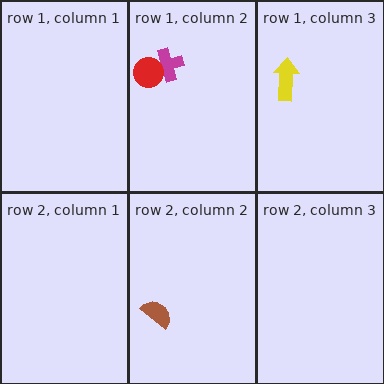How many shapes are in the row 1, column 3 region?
1.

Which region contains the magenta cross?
The row 1, column 2 region.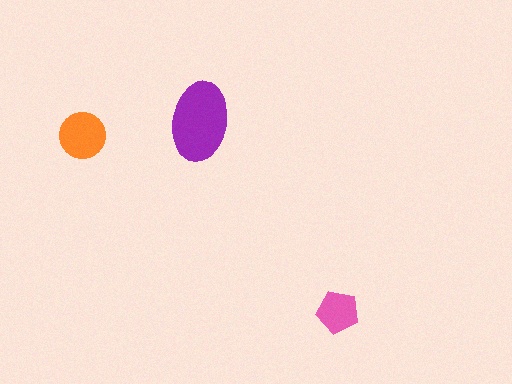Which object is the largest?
The purple ellipse.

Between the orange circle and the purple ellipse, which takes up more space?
The purple ellipse.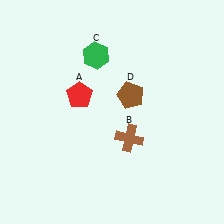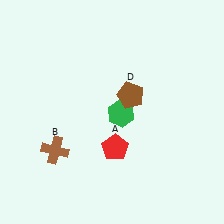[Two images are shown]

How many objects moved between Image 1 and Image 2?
3 objects moved between the two images.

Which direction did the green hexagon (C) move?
The green hexagon (C) moved down.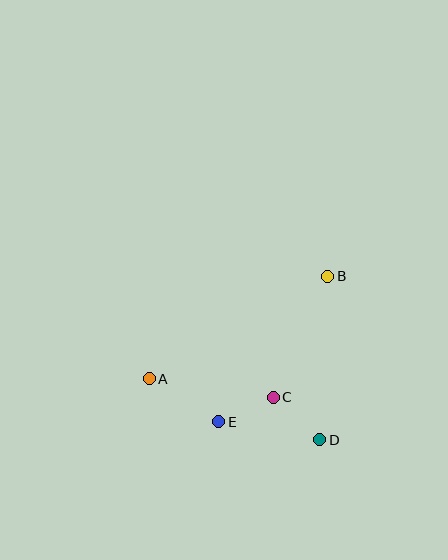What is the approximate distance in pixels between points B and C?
The distance between B and C is approximately 133 pixels.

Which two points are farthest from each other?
Points A and B are farthest from each other.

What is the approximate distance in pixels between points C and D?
The distance between C and D is approximately 63 pixels.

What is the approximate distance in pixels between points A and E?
The distance between A and E is approximately 82 pixels.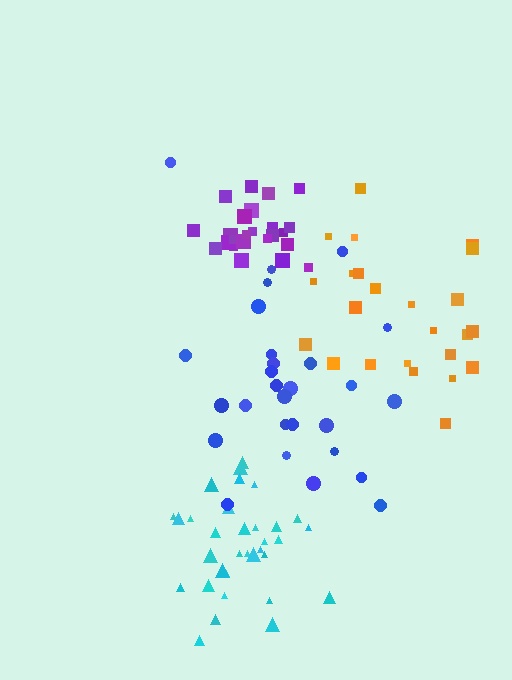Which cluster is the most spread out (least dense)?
Orange.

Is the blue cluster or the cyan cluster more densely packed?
Cyan.